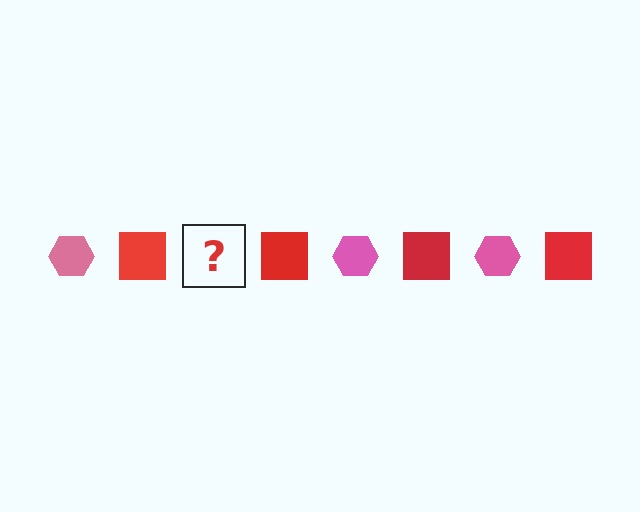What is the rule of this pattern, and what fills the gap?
The rule is that the pattern alternates between pink hexagon and red square. The gap should be filled with a pink hexagon.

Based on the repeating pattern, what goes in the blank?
The blank should be a pink hexagon.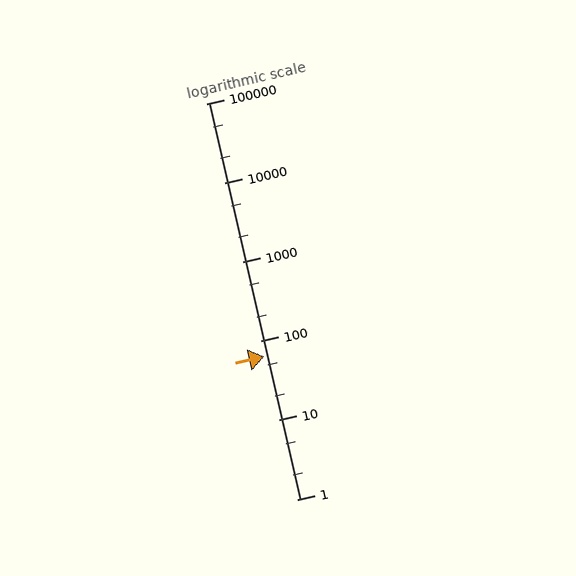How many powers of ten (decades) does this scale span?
The scale spans 5 decades, from 1 to 100000.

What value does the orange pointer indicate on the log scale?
The pointer indicates approximately 64.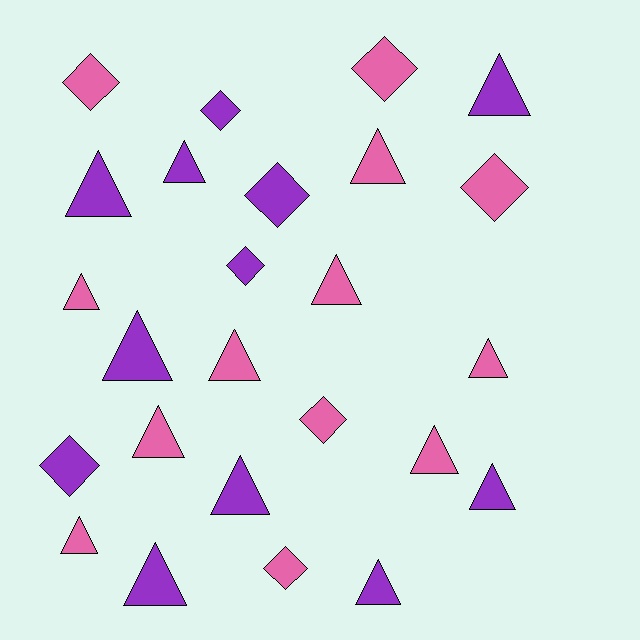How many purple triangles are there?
There are 8 purple triangles.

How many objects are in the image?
There are 25 objects.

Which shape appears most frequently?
Triangle, with 16 objects.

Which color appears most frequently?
Pink, with 13 objects.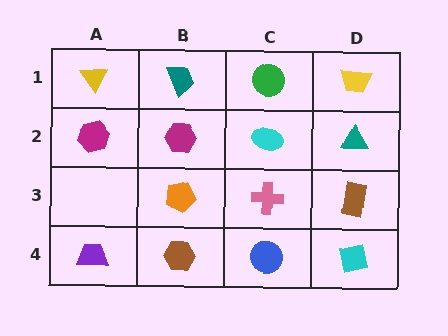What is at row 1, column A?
A yellow triangle.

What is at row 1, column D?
A yellow trapezoid.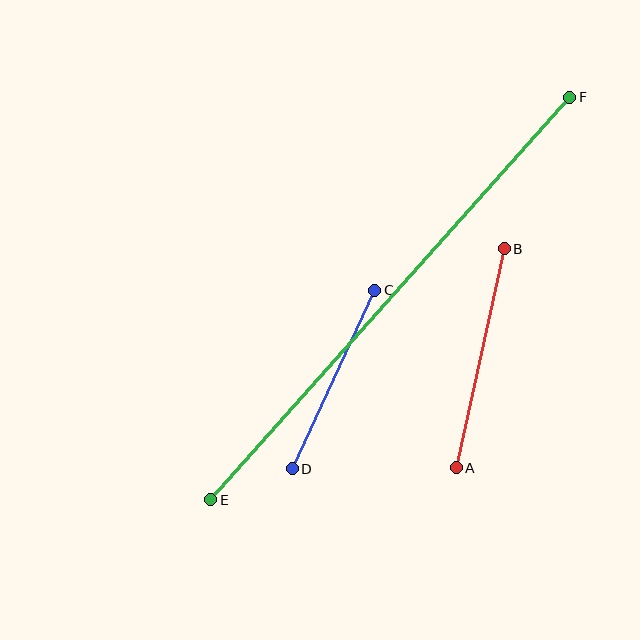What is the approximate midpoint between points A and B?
The midpoint is at approximately (480, 358) pixels.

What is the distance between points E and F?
The distance is approximately 540 pixels.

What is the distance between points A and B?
The distance is approximately 224 pixels.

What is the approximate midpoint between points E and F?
The midpoint is at approximately (390, 299) pixels.